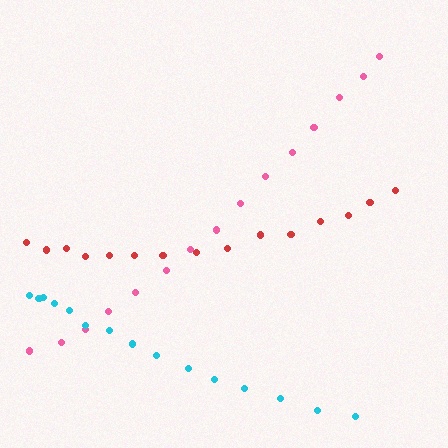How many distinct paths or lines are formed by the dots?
There are 3 distinct paths.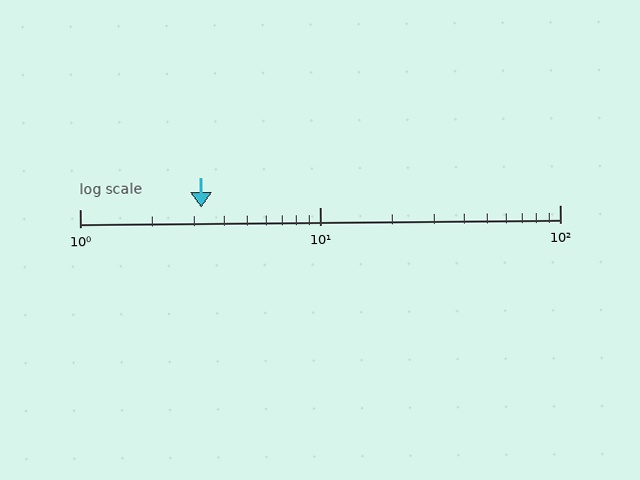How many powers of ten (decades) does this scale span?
The scale spans 2 decades, from 1 to 100.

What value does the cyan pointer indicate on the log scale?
The pointer indicates approximately 3.2.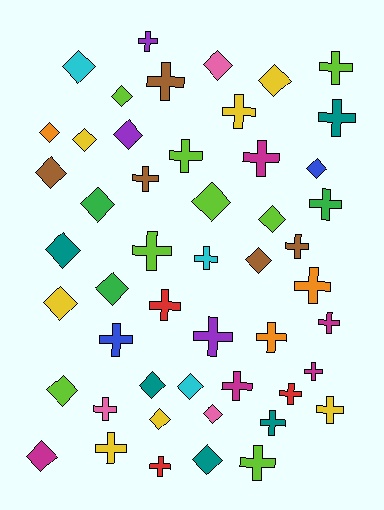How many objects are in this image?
There are 50 objects.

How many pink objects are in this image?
There are 3 pink objects.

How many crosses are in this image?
There are 27 crosses.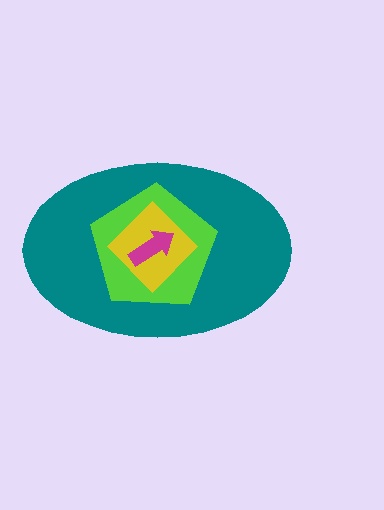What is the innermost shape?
The magenta arrow.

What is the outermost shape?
The teal ellipse.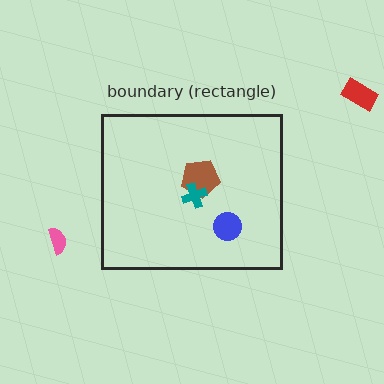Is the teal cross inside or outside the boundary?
Inside.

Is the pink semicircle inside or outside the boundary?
Outside.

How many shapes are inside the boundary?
3 inside, 2 outside.